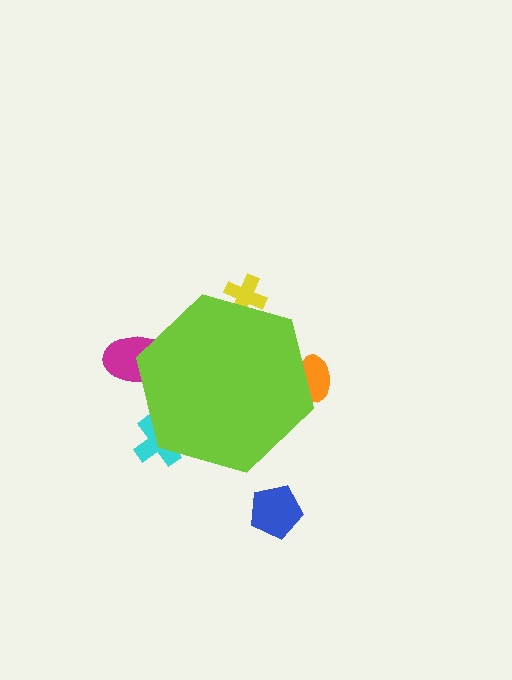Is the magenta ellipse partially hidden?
Yes, the magenta ellipse is partially hidden behind the lime hexagon.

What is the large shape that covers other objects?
A lime hexagon.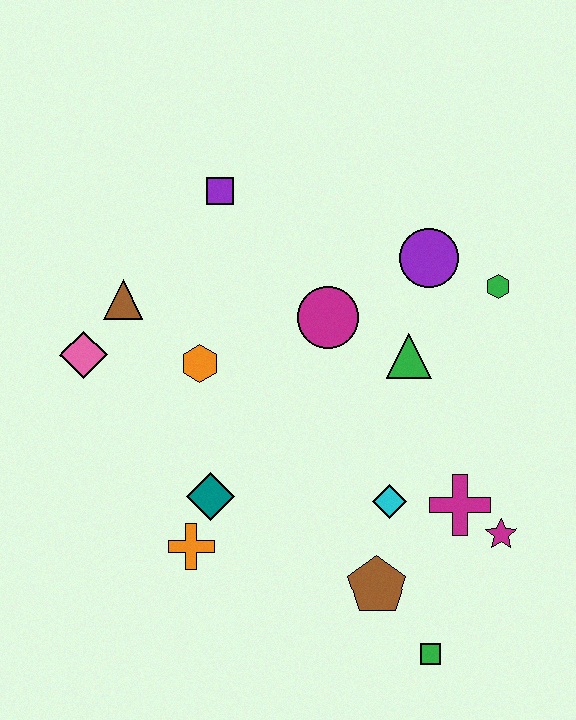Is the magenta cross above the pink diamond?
No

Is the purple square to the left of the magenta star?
Yes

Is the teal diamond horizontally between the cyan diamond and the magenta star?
No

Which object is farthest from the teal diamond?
The green hexagon is farthest from the teal diamond.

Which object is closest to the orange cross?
The teal diamond is closest to the orange cross.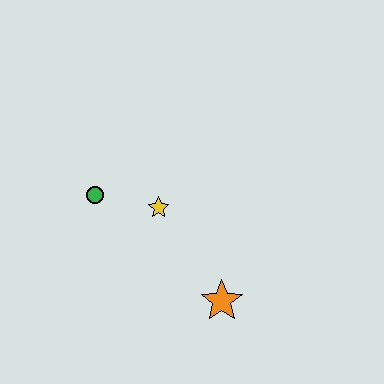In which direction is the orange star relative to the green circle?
The orange star is to the right of the green circle.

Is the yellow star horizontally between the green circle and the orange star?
Yes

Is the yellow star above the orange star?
Yes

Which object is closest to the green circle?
The yellow star is closest to the green circle.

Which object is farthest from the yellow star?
The orange star is farthest from the yellow star.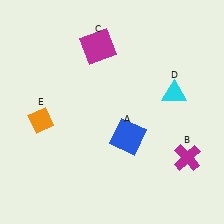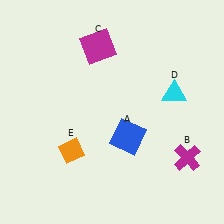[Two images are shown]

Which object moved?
The orange diamond (E) moved right.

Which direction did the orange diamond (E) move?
The orange diamond (E) moved right.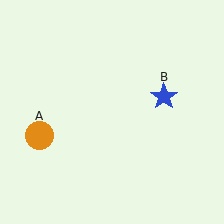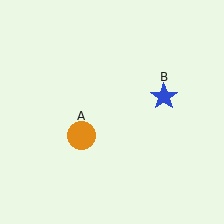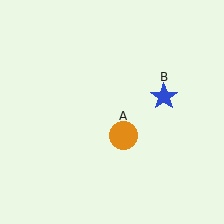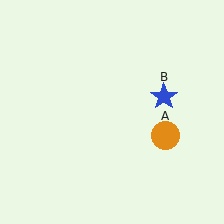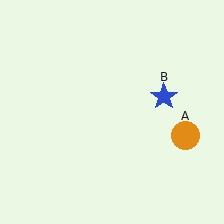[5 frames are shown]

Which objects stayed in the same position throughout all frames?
Blue star (object B) remained stationary.